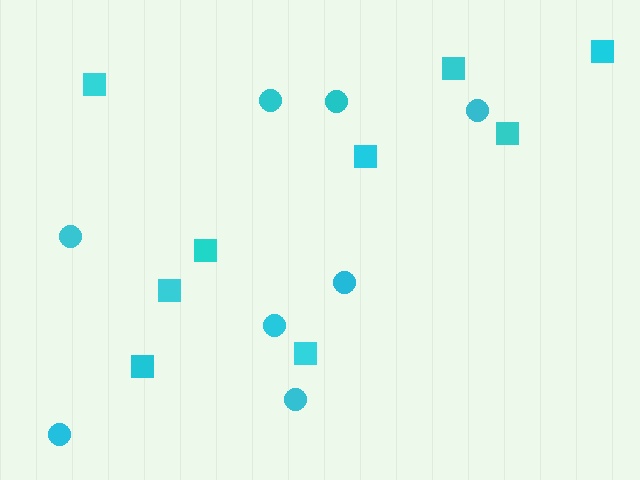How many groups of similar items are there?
There are 2 groups: one group of squares (9) and one group of circles (8).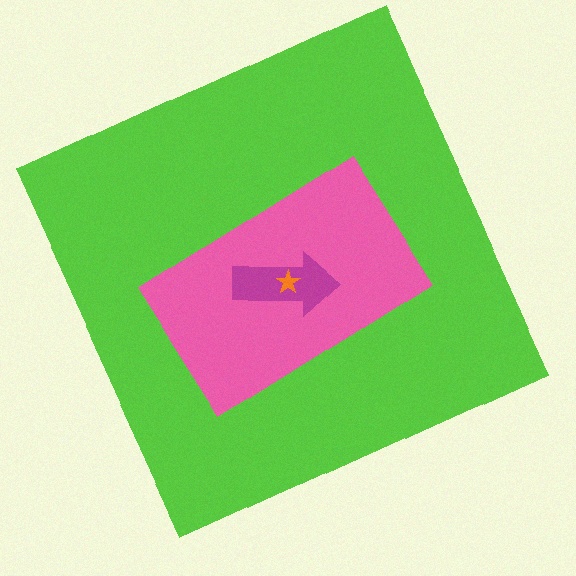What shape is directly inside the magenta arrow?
The orange star.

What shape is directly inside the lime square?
The pink rectangle.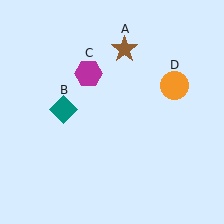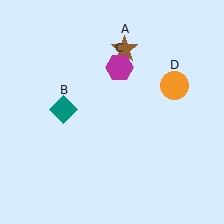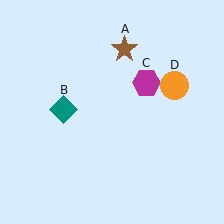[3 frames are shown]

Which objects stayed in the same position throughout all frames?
Brown star (object A) and teal diamond (object B) and orange circle (object D) remained stationary.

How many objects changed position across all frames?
1 object changed position: magenta hexagon (object C).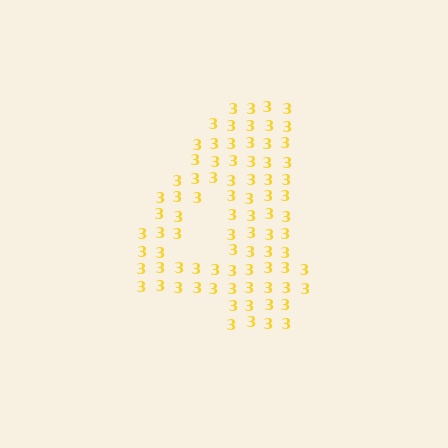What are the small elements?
The small elements are digit 3's.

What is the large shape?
The large shape is the digit 4.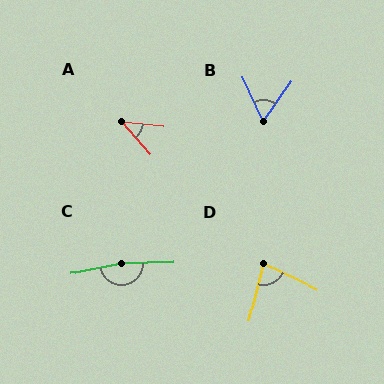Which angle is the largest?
C, at approximately 170 degrees.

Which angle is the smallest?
A, at approximately 43 degrees.